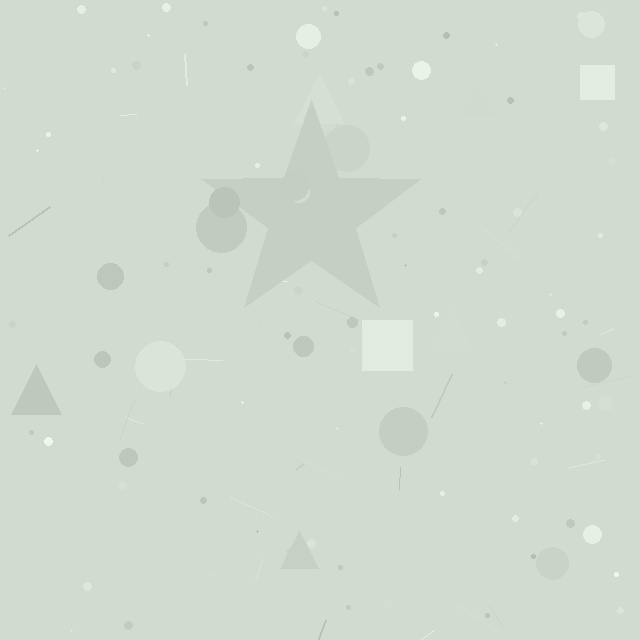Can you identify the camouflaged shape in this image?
The camouflaged shape is a star.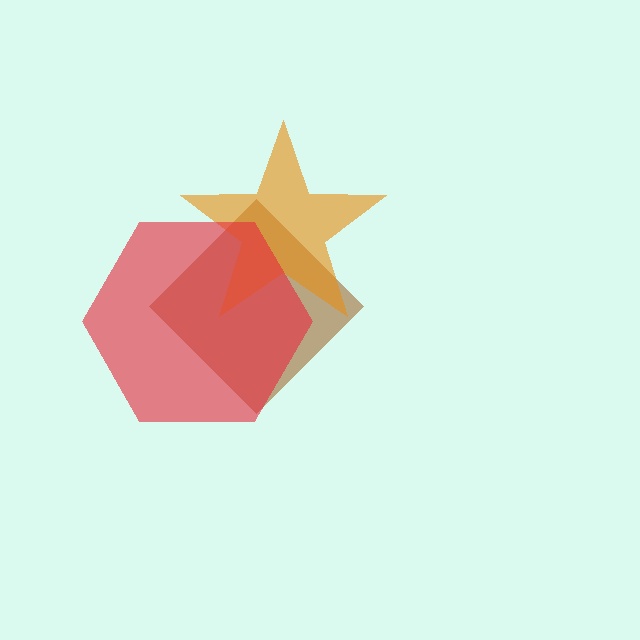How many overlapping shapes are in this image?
There are 3 overlapping shapes in the image.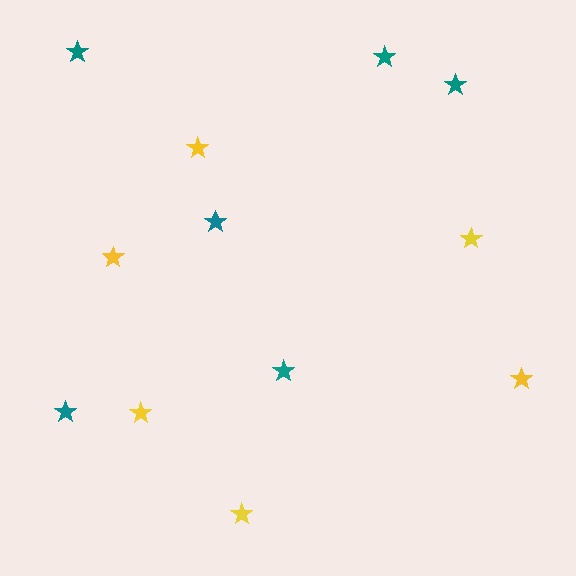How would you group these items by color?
There are 2 groups: one group of yellow stars (6) and one group of teal stars (6).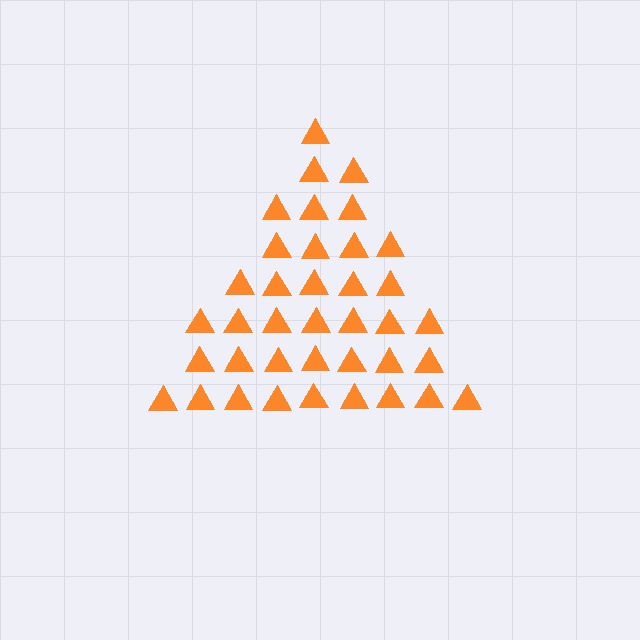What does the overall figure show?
The overall figure shows a triangle.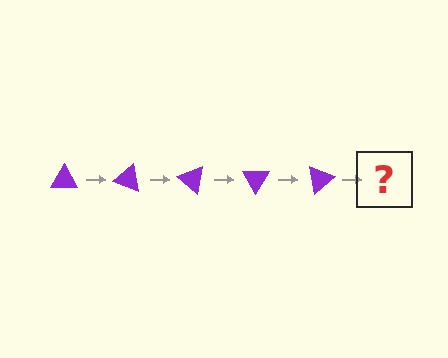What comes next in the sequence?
The next element should be a purple triangle rotated 100 degrees.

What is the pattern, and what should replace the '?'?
The pattern is that the triangle rotates 20 degrees each step. The '?' should be a purple triangle rotated 100 degrees.